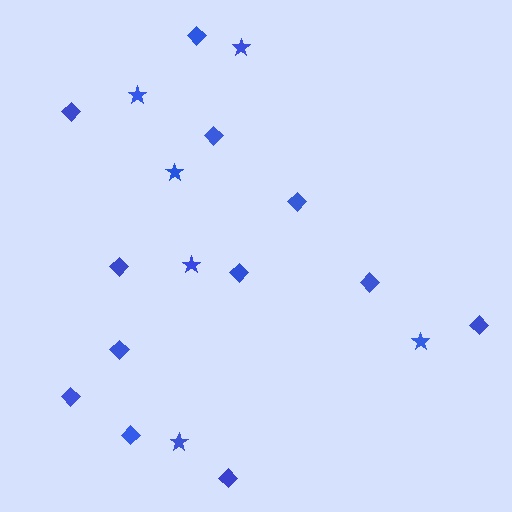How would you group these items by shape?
There are 2 groups: one group of stars (6) and one group of diamonds (12).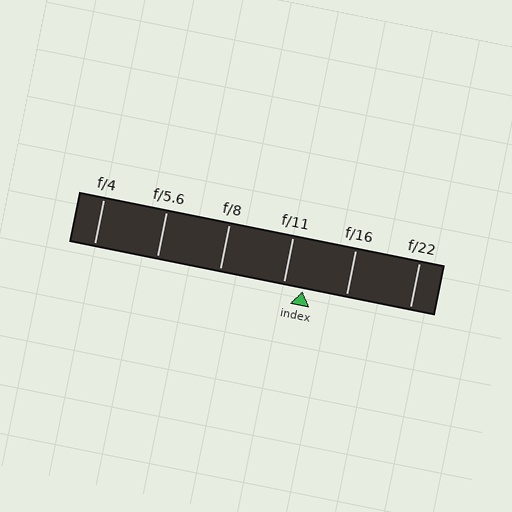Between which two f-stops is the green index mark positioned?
The index mark is between f/11 and f/16.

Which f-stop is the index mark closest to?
The index mark is closest to f/11.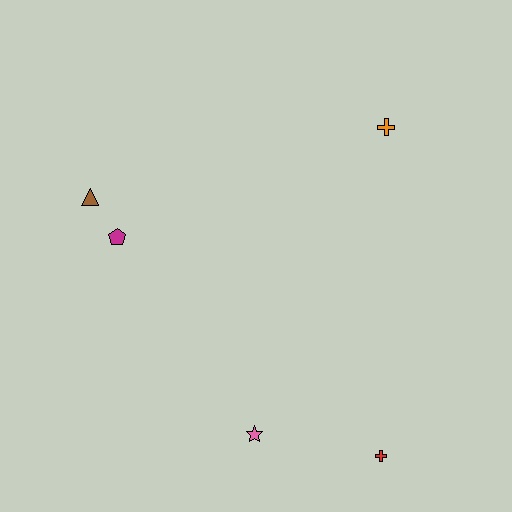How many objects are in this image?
There are 5 objects.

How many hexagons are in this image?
There are no hexagons.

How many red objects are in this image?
There is 1 red object.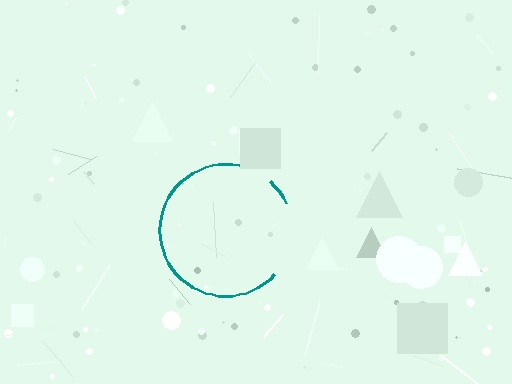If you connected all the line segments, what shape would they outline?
They would outline a circle.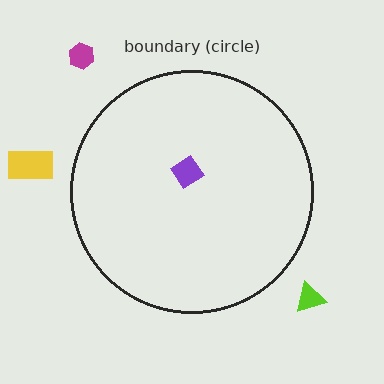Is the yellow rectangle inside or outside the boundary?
Outside.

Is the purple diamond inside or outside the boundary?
Inside.